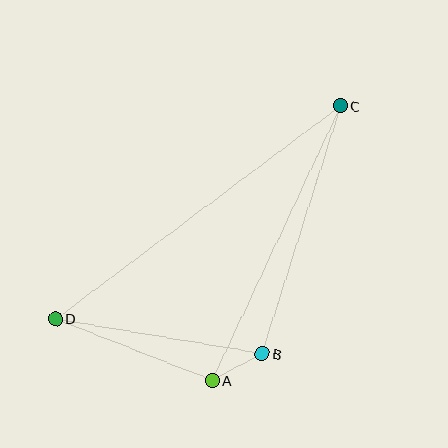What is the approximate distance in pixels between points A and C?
The distance between A and C is approximately 303 pixels.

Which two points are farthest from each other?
Points C and D are farthest from each other.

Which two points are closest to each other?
Points A and B are closest to each other.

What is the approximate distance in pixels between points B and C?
The distance between B and C is approximately 260 pixels.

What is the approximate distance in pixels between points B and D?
The distance between B and D is approximately 209 pixels.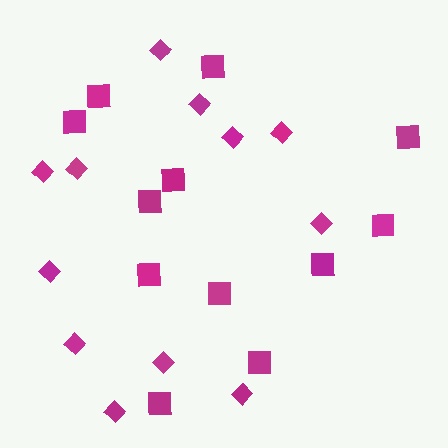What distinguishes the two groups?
There are 2 groups: one group of squares (12) and one group of diamonds (12).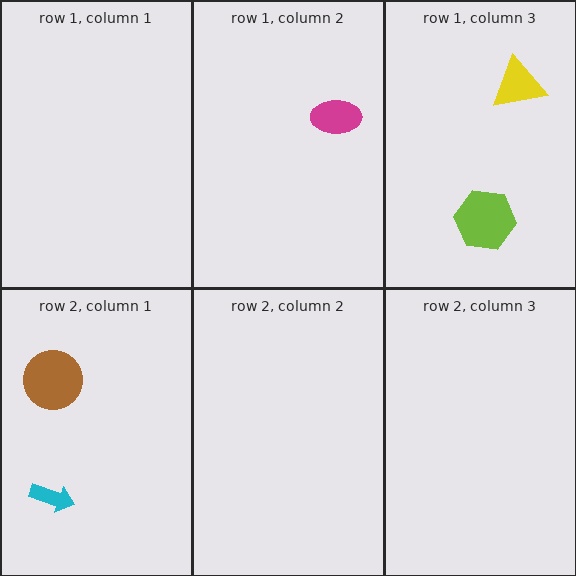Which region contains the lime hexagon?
The row 1, column 3 region.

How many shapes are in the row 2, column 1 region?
2.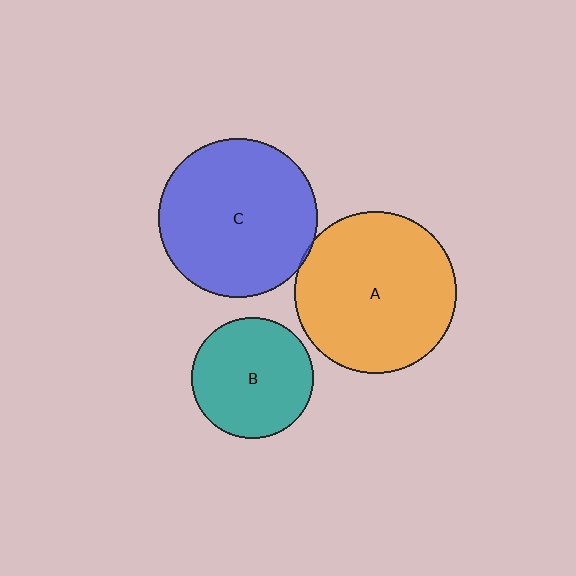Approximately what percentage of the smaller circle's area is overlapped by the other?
Approximately 5%.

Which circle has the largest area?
Circle A (orange).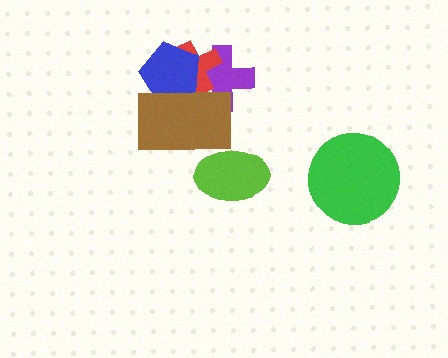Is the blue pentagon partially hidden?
Yes, it is partially covered by another shape.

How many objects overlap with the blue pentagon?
3 objects overlap with the blue pentagon.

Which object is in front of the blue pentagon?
The brown rectangle is in front of the blue pentagon.